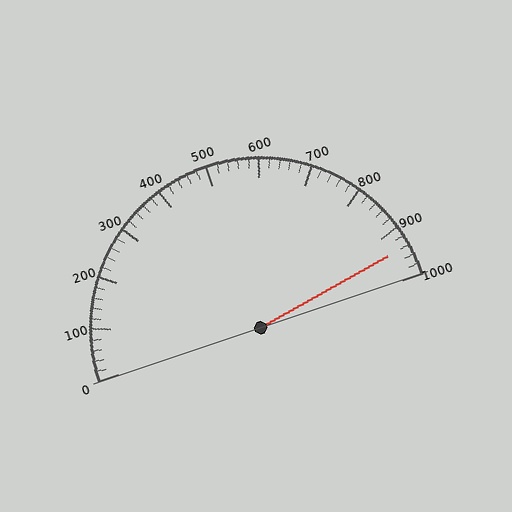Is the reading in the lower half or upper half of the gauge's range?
The reading is in the upper half of the range (0 to 1000).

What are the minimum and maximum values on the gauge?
The gauge ranges from 0 to 1000.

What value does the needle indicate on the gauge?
The needle indicates approximately 940.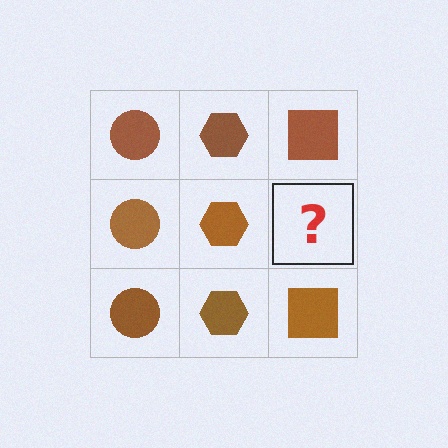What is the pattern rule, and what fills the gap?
The rule is that each column has a consistent shape. The gap should be filled with a brown square.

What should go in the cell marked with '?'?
The missing cell should contain a brown square.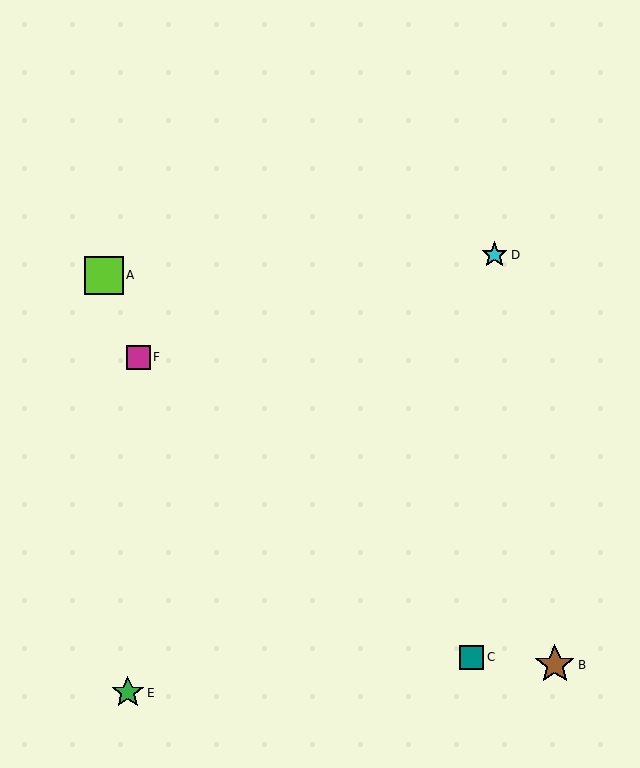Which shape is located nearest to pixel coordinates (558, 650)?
The brown star (labeled B) at (555, 665) is nearest to that location.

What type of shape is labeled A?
Shape A is a lime square.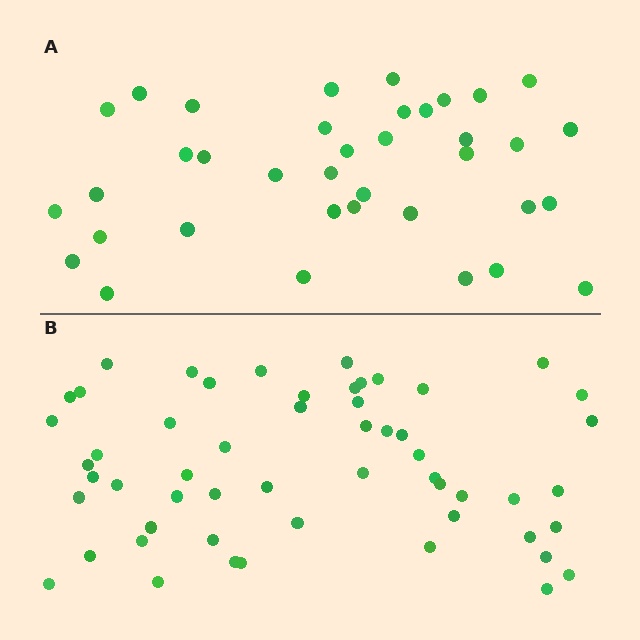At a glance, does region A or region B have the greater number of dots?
Region B (the bottom region) has more dots.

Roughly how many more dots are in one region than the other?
Region B has approximately 20 more dots than region A.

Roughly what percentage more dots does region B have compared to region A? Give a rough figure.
About 50% more.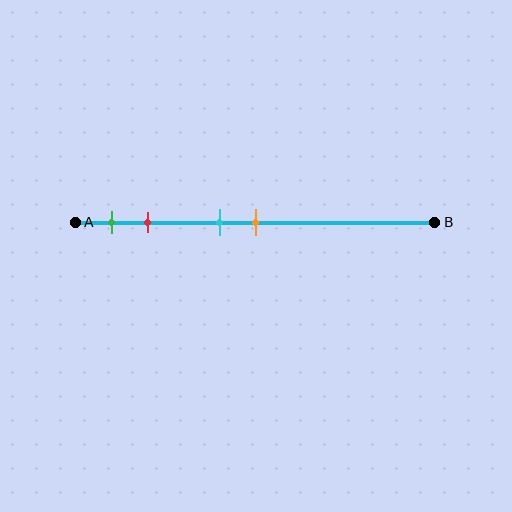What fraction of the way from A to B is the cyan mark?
The cyan mark is approximately 40% (0.4) of the way from A to B.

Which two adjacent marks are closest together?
The cyan and orange marks are the closest adjacent pair.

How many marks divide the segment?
There are 4 marks dividing the segment.